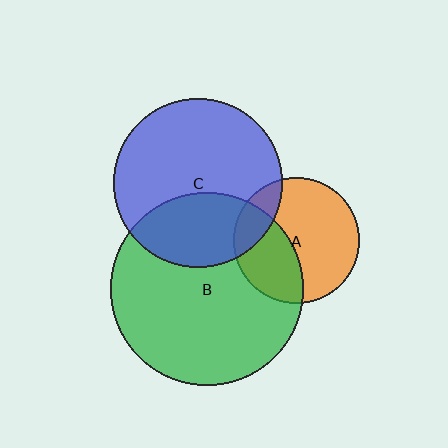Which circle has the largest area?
Circle B (green).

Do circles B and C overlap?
Yes.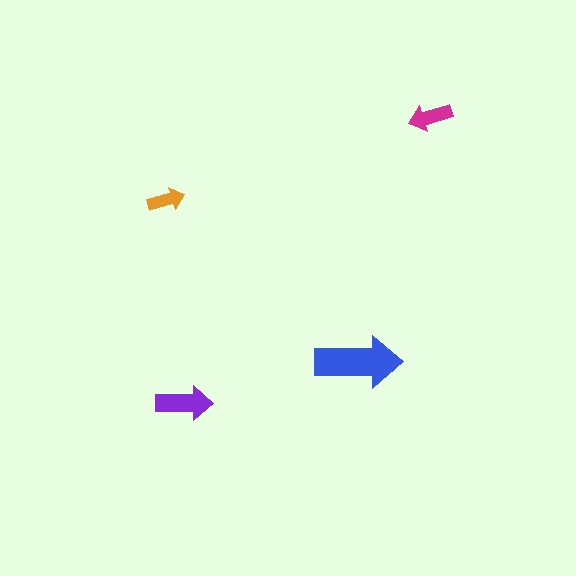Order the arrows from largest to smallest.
the blue one, the purple one, the magenta one, the orange one.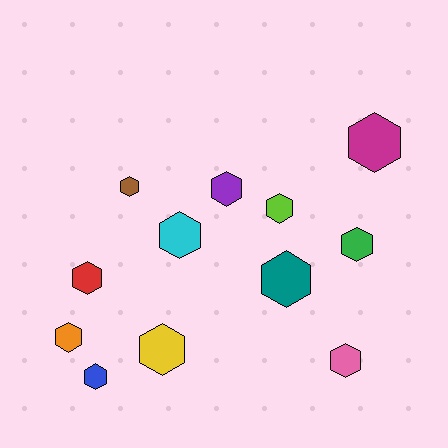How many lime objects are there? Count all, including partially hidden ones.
There is 1 lime object.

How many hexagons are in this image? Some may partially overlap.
There are 12 hexagons.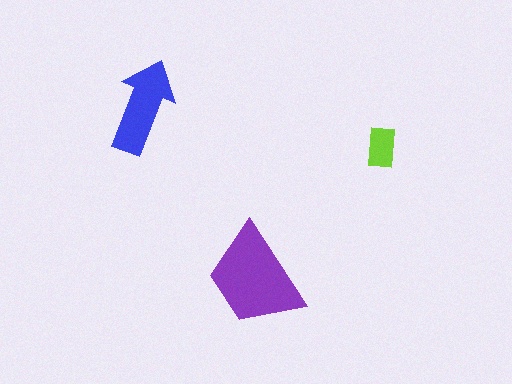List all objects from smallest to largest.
The lime rectangle, the blue arrow, the purple trapezoid.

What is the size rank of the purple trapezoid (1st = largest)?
1st.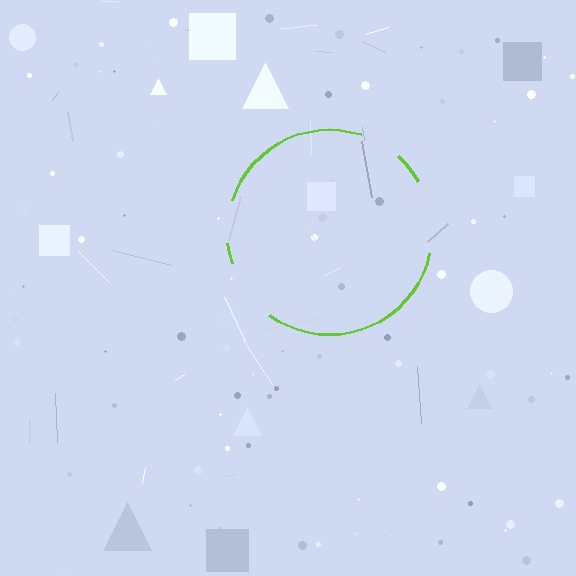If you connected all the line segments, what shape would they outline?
They would outline a circle.